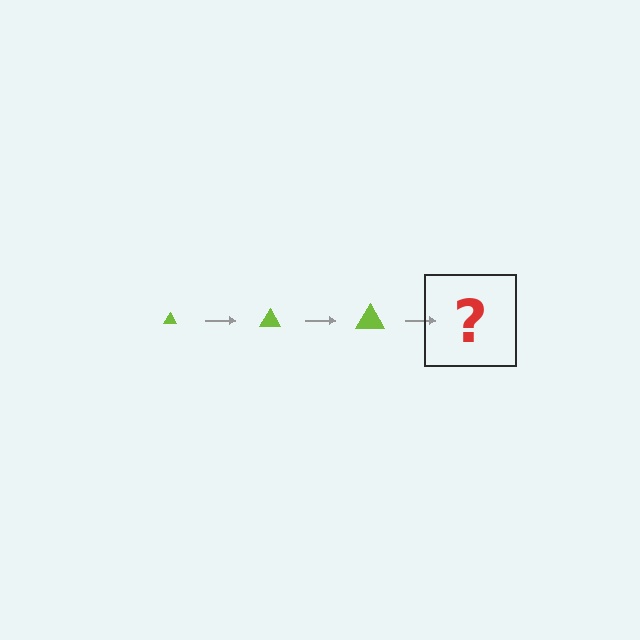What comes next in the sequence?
The next element should be a lime triangle, larger than the previous one.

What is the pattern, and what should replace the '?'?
The pattern is that the triangle gets progressively larger each step. The '?' should be a lime triangle, larger than the previous one.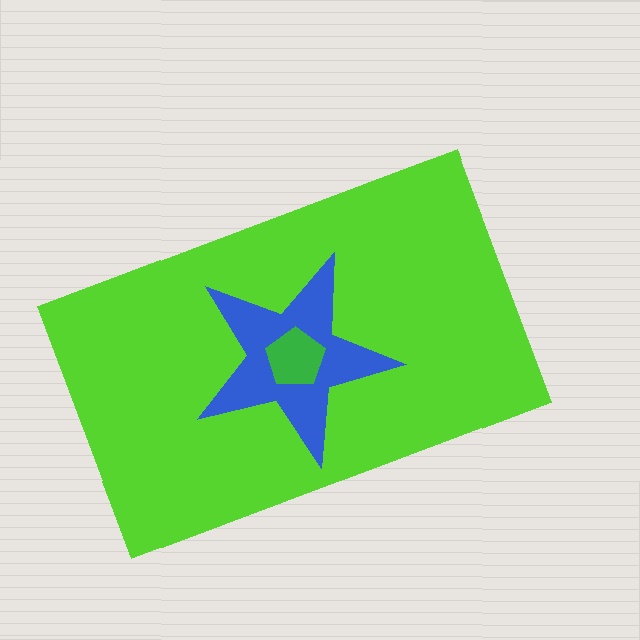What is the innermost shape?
The green pentagon.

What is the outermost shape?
The lime rectangle.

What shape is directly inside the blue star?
The green pentagon.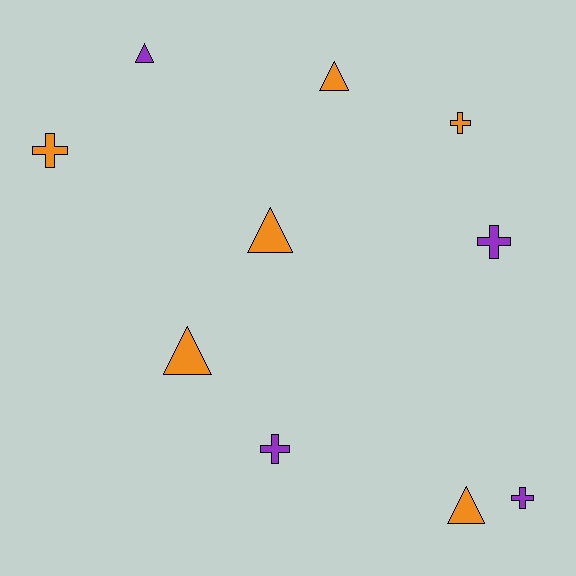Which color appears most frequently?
Orange, with 6 objects.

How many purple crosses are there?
There are 3 purple crosses.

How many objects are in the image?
There are 10 objects.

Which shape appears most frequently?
Triangle, with 5 objects.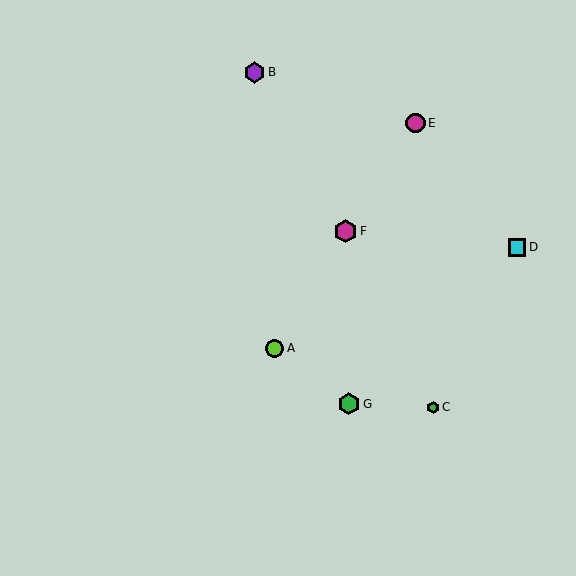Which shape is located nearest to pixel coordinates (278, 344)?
The lime circle (labeled A) at (274, 349) is nearest to that location.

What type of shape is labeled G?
Shape G is a green hexagon.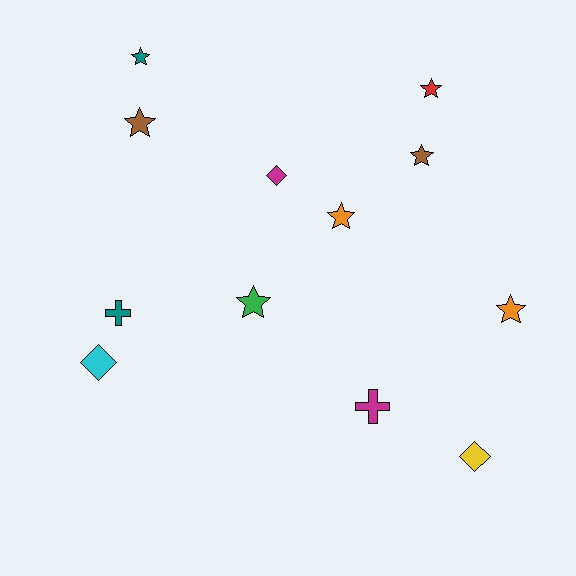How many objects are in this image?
There are 12 objects.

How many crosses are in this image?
There are 2 crosses.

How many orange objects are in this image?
There are 2 orange objects.